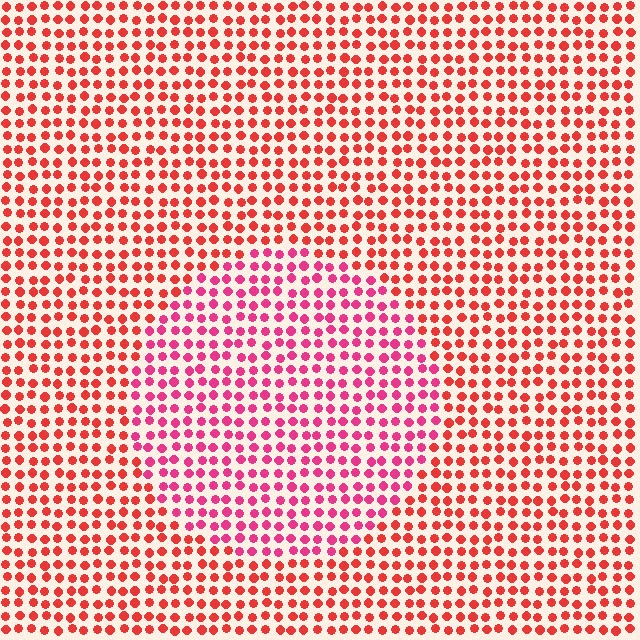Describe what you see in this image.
The image is filled with small red elements in a uniform arrangement. A circle-shaped region is visible where the elements are tinted to a slightly different hue, forming a subtle color boundary.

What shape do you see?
I see a circle.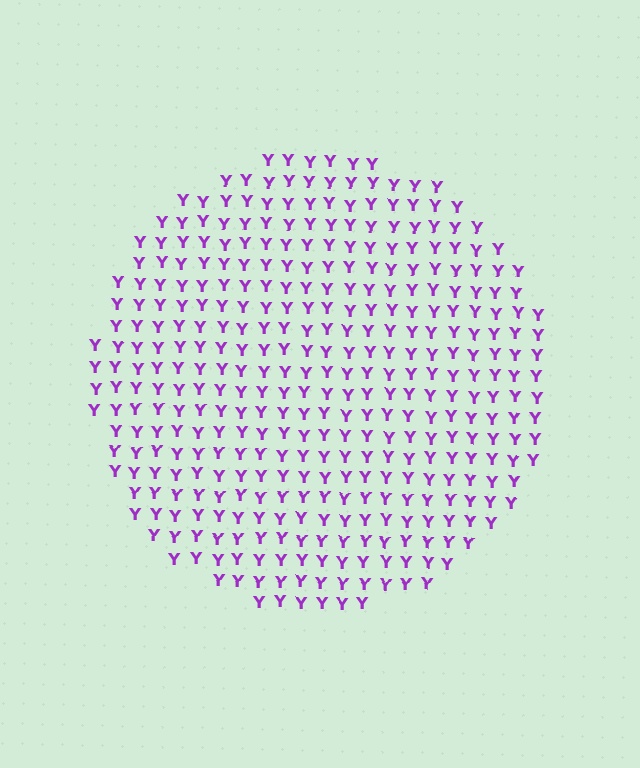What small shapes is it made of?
It is made of small letter Y's.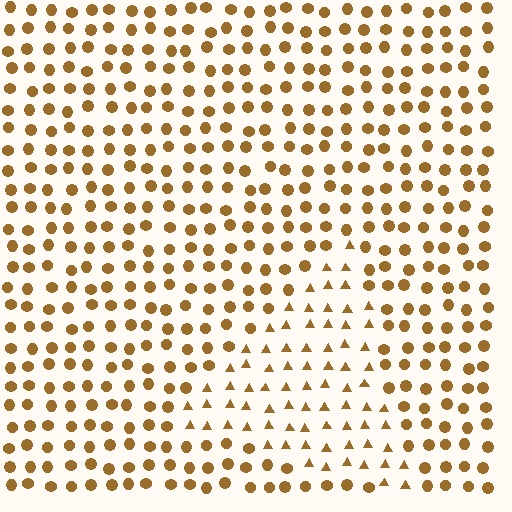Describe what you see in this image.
The image is filled with small brown elements arranged in a uniform grid. A triangle-shaped region contains triangles, while the surrounding area contains circles. The boundary is defined purely by the change in element shape.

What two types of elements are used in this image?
The image uses triangles inside the triangle region and circles outside it.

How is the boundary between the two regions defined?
The boundary is defined by a change in element shape: triangles inside vs. circles outside. All elements share the same color and spacing.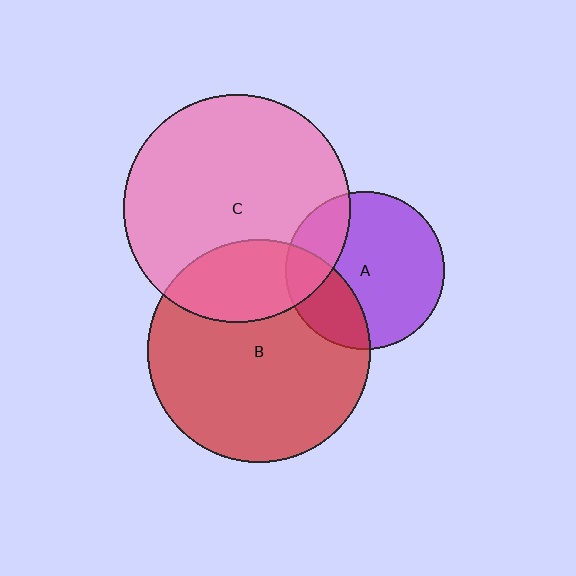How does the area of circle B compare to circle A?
Approximately 2.0 times.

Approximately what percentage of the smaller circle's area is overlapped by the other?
Approximately 20%.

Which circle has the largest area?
Circle C (pink).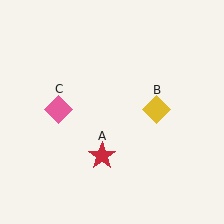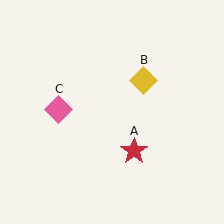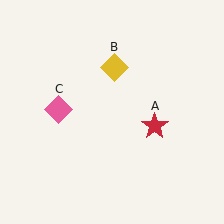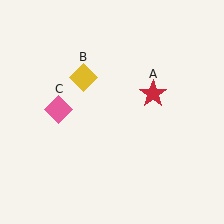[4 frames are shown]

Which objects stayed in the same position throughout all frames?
Pink diamond (object C) remained stationary.